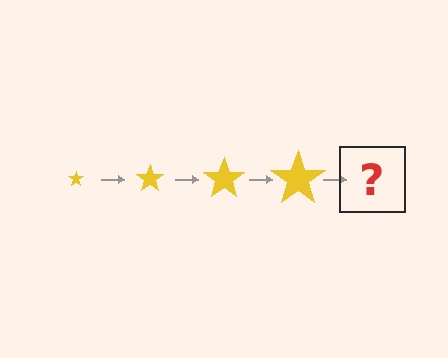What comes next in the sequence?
The next element should be a yellow star, larger than the previous one.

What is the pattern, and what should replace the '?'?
The pattern is that the star gets progressively larger each step. The '?' should be a yellow star, larger than the previous one.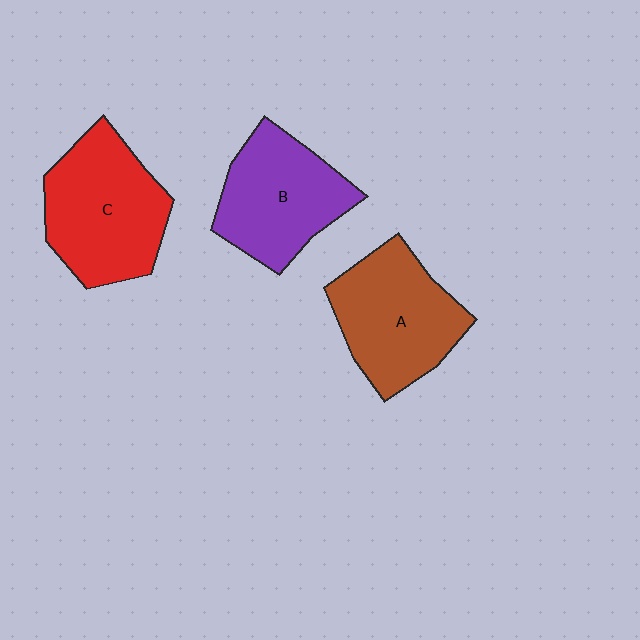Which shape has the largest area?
Shape C (red).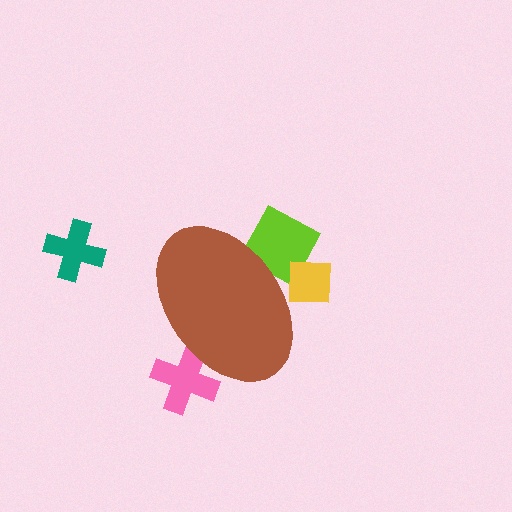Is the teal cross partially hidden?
No, the teal cross is fully visible.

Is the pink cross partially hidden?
Yes, the pink cross is partially hidden behind the brown ellipse.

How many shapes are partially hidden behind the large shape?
3 shapes are partially hidden.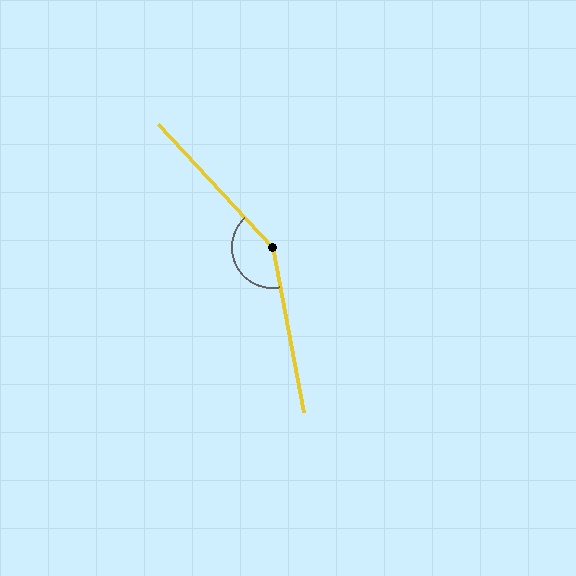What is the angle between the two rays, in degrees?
Approximately 148 degrees.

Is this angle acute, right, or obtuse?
It is obtuse.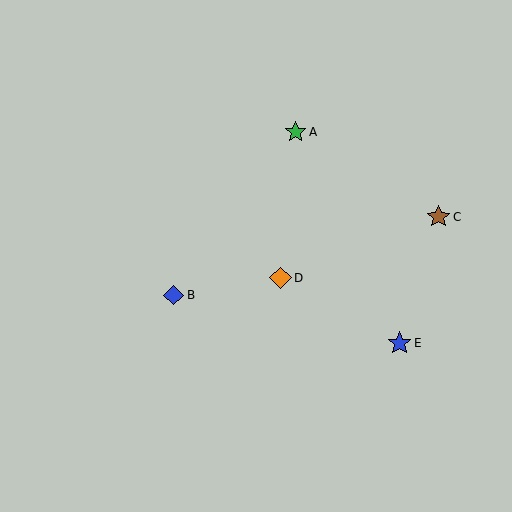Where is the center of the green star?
The center of the green star is at (296, 132).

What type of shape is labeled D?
Shape D is an orange diamond.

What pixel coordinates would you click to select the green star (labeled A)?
Click at (296, 132) to select the green star A.